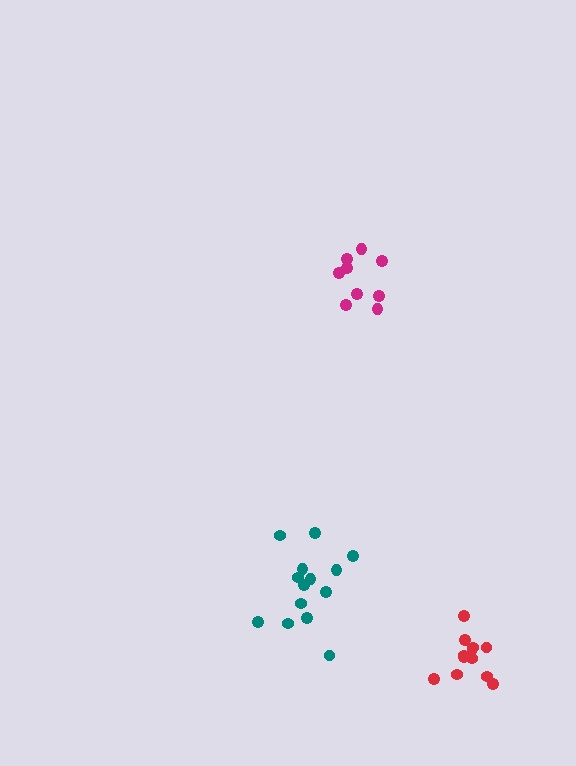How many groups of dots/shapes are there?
There are 3 groups.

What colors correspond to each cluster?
The clusters are colored: teal, red, magenta.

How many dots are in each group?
Group 1: 14 dots, Group 2: 12 dots, Group 3: 9 dots (35 total).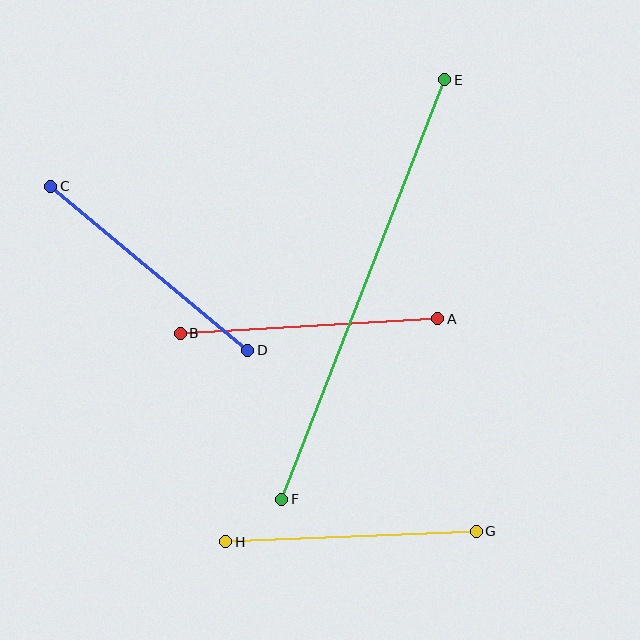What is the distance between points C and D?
The distance is approximately 256 pixels.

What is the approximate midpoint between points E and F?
The midpoint is at approximately (363, 289) pixels.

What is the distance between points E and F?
The distance is approximately 450 pixels.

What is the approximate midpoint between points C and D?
The midpoint is at approximately (149, 268) pixels.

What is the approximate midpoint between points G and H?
The midpoint is at approximately (351, 537) pixels.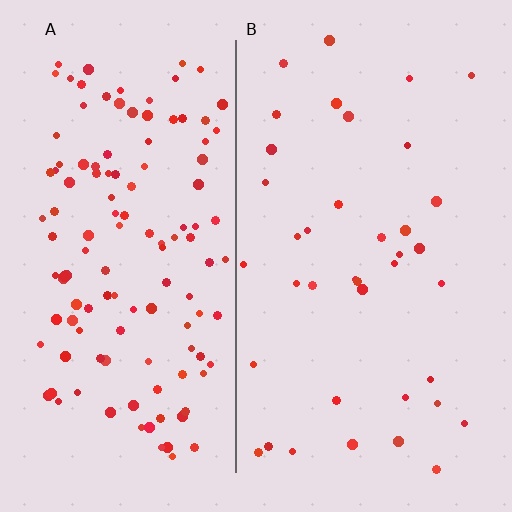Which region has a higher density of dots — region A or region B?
A (the left).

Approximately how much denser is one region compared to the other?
Approximately 3.2× — region A over region B.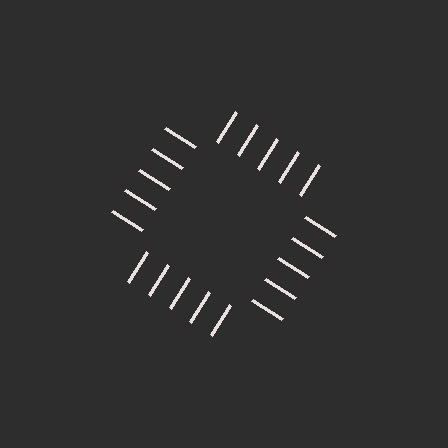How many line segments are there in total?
20 — 5 along each of the 4 edges.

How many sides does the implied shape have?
4 sides — the line-ends trace a square.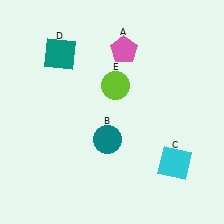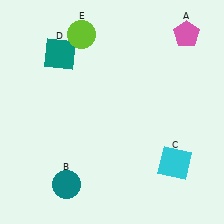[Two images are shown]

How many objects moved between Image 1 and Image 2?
3 objects moved between the two images.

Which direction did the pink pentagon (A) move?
The pink pentagon (A) moved right.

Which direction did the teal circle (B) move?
The teal circle (B) moved down.